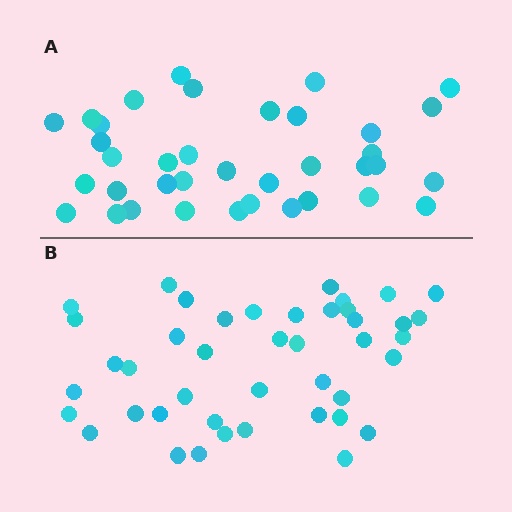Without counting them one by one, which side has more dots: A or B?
Region B (the bottom region) has more dots.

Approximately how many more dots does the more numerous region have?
Region B has about 6 more dots than region A.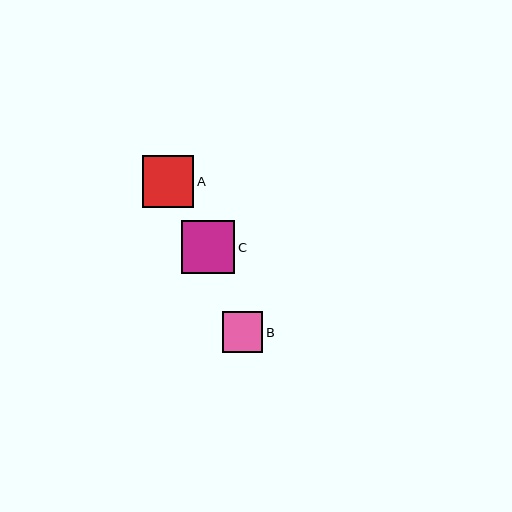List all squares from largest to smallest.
From largest to smallest: C, A, B.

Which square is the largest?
Square C is the largest with a size of approximately 53 pixels.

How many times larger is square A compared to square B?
Square A is approximately 1.3 times the size of square B.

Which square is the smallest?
Square B is the smallest with a size of approximately 40 pixels.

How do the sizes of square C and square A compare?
Square C and square A are approximately the same size.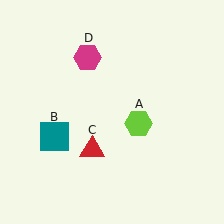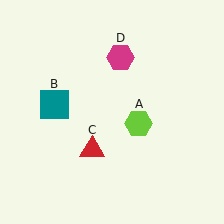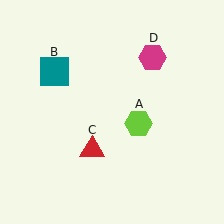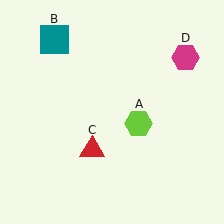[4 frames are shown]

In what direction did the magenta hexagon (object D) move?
The magenta hexagon (object D) moved right.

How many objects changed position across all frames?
2 objects changed position: teal square (object B), magenta hexagon (object D).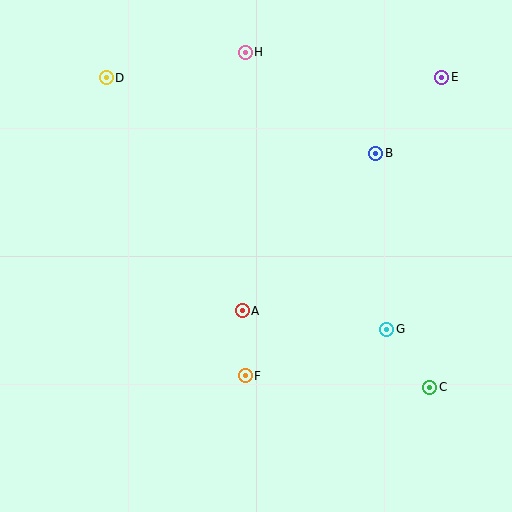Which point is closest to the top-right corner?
Point E is closest to the top-right corner.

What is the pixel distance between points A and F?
The distance between A and F is 65 pixels.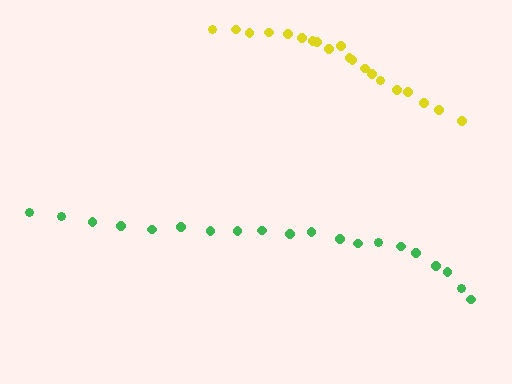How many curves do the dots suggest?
There are 2 distinct paths.